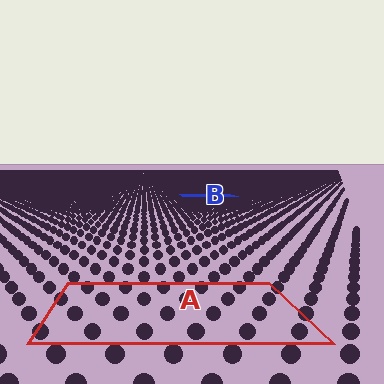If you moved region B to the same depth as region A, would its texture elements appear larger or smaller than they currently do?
They would appear larger. At a closer depth, the same texture elements are projected at a bigger on-screen size.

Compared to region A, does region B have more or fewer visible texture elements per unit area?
Region B has more texture elements per unit area — they are packed more densely because it is farther away.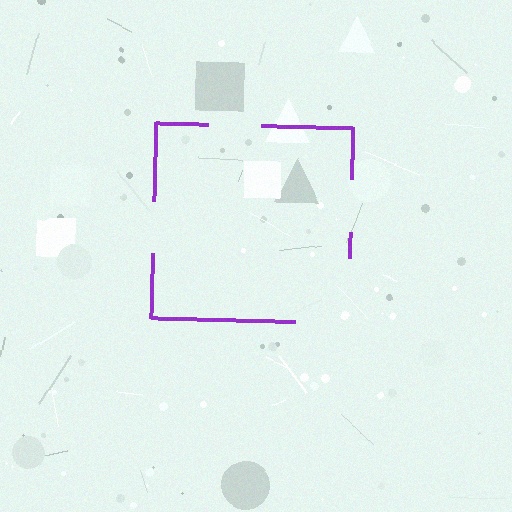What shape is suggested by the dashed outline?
The dashed outline suggests a square.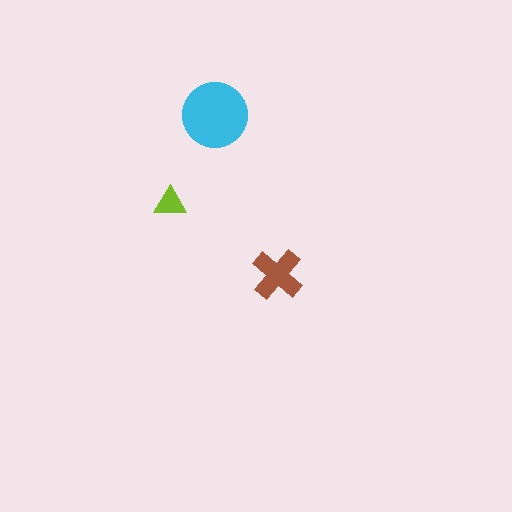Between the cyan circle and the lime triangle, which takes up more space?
The cyan circle.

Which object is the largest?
The cyan circle.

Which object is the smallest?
The lime triangle.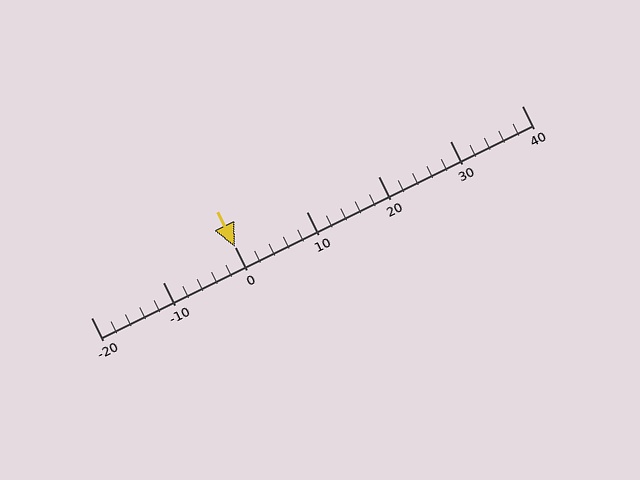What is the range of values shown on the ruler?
The ruler shows values from -20 to 40.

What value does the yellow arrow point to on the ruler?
The yellow arrow points to approximately 0.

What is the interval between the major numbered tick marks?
The major tick marks are spaced 10 units apart.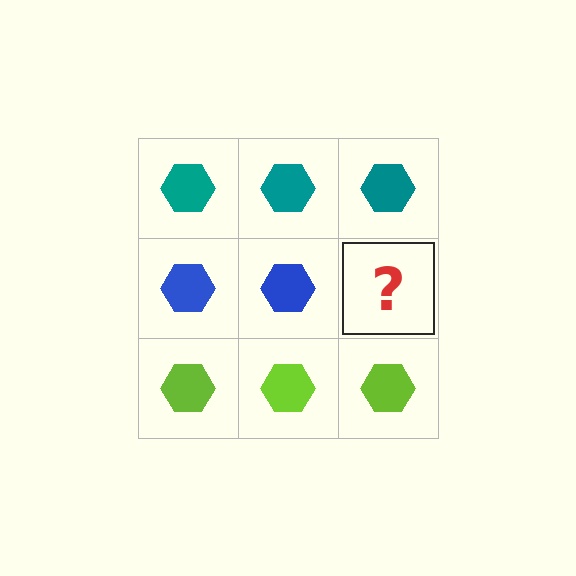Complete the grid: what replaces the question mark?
The question mark should be replaced with a blue hexagon.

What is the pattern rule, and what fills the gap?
The rule is that each row has a consistent color. The gap should be filled with a blue hexagon.